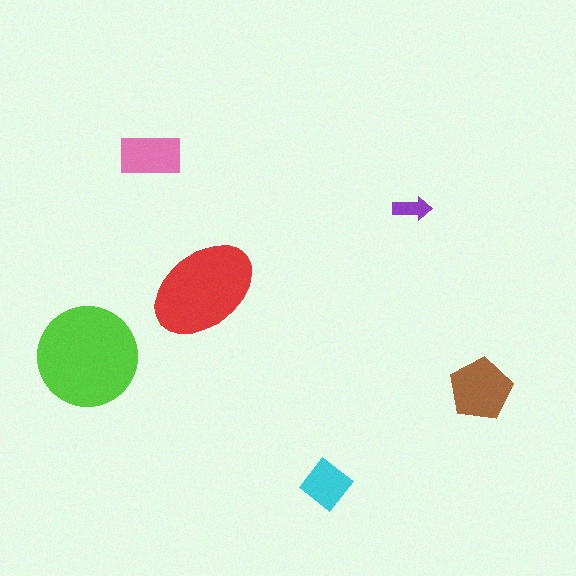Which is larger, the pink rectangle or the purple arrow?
The pink rectangle.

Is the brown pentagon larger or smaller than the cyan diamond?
Larger.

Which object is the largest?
The lime circle.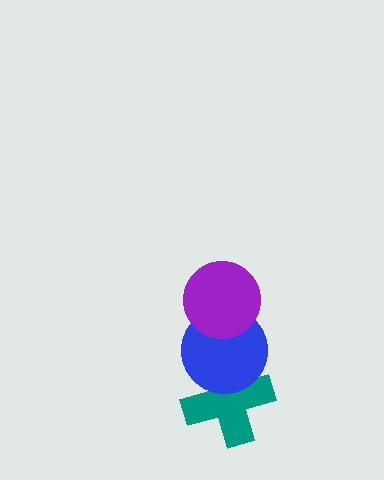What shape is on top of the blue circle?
The purple circle is on top of the blue circle.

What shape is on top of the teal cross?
The blue circle is on top of the teal cross.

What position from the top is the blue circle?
The blue circle is 2nd from the top.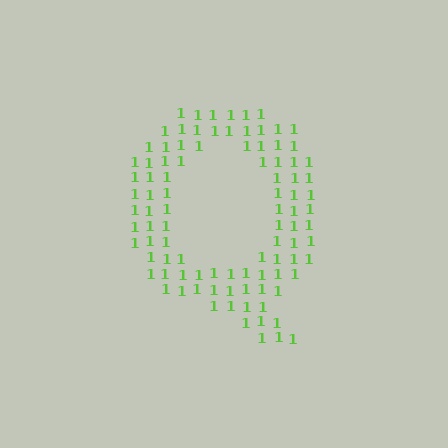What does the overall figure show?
The overall figure shows the letter Q.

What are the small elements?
The small elements are digit 1's.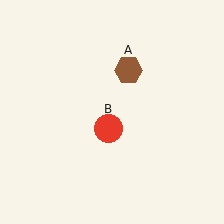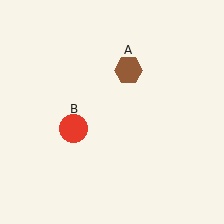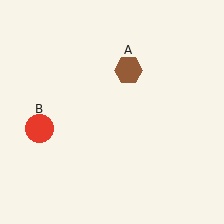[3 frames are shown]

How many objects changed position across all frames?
1 object changed position: red circle (object B).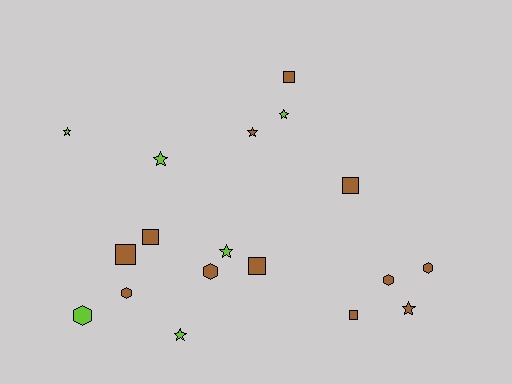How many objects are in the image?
There are 18 objects.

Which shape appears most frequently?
Star, with 7 objects.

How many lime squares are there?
There are no lime squares.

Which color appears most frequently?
Brown, with 12 objects.